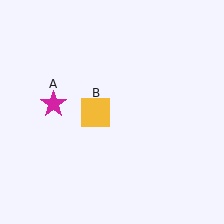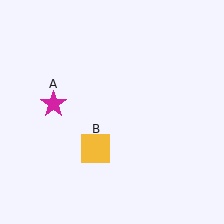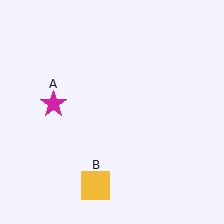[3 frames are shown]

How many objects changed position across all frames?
1 object changed position: yellow square (object B).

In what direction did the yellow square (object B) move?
The yellow square (object B) moved down.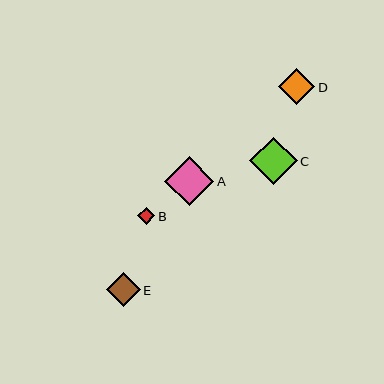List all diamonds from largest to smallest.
From largest to smallest: A, C, D, E, B.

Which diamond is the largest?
Diamond A is the largest with a size of approximately 50 pixels.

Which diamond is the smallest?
Diamond B is the smallest with a size of approximately 17 pixels.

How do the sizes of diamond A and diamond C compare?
Diamond A and diamond C are approximately the same size.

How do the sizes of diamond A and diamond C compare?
Diamond A and diamond C are approximately the same size.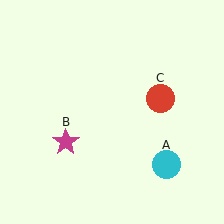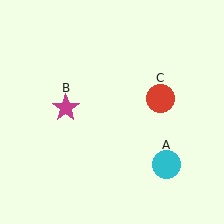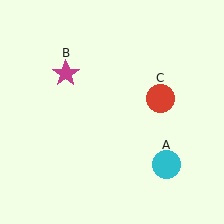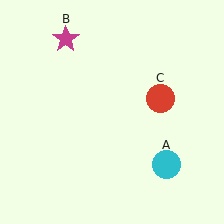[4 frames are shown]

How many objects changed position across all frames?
1 object changed position: magenta star (object B).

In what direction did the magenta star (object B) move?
The magenta star (object B) moved up.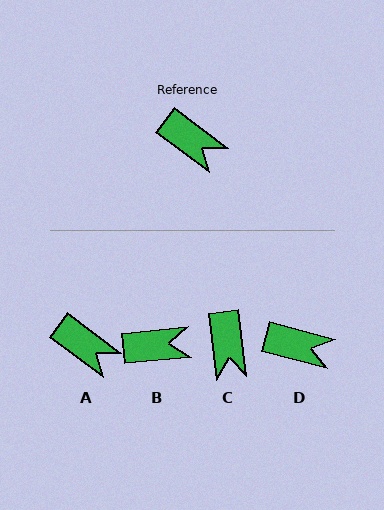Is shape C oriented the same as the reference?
No, it is off by about 46 degrees.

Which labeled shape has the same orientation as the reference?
A.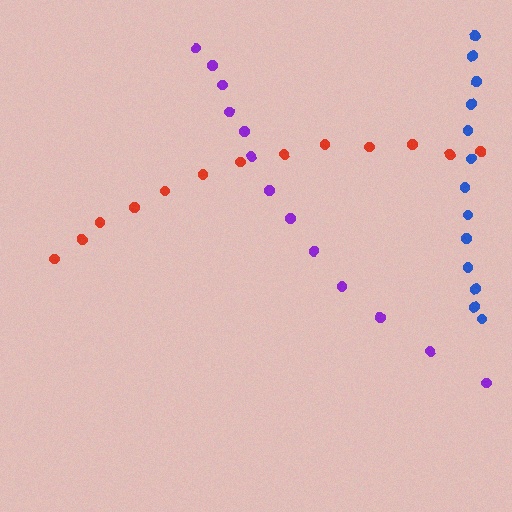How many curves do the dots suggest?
There are 3 distinct paths.